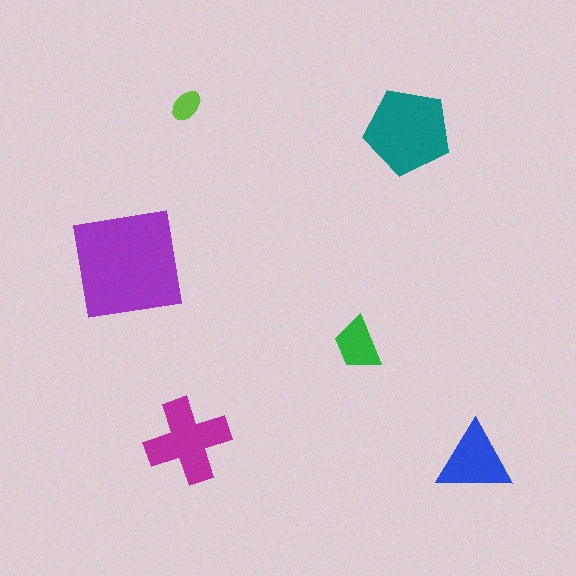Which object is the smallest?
The lime ellipse.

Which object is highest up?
The lime ellipse is topmost.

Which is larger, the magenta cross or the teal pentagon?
The teal pentagon.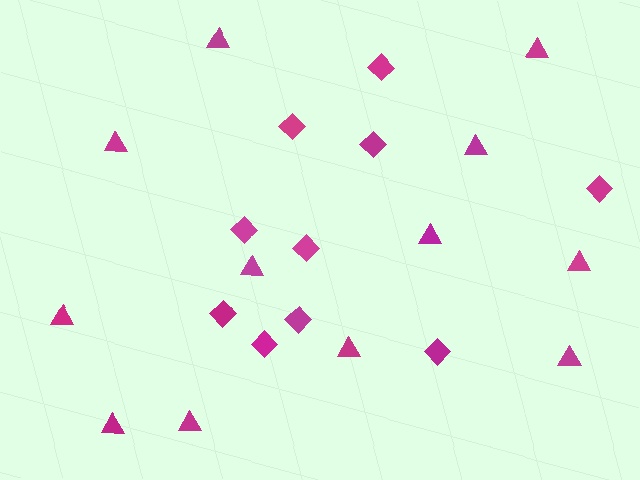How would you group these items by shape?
There are 2 groups: one group of triangles (12) and one group of diamonds (10).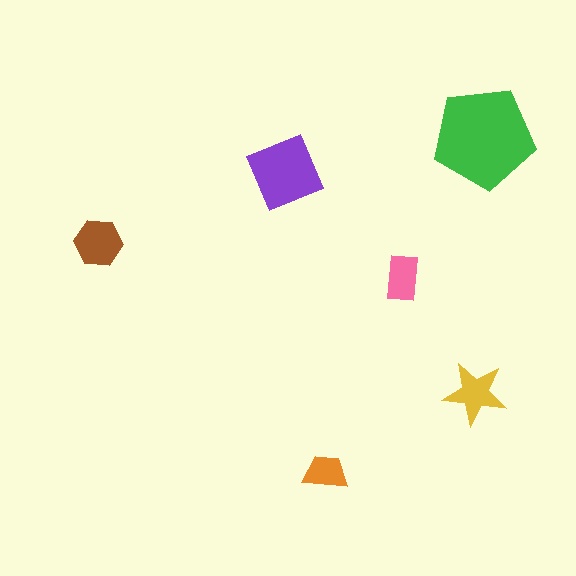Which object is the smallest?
The orange trapezoid.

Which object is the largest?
The green pentagon.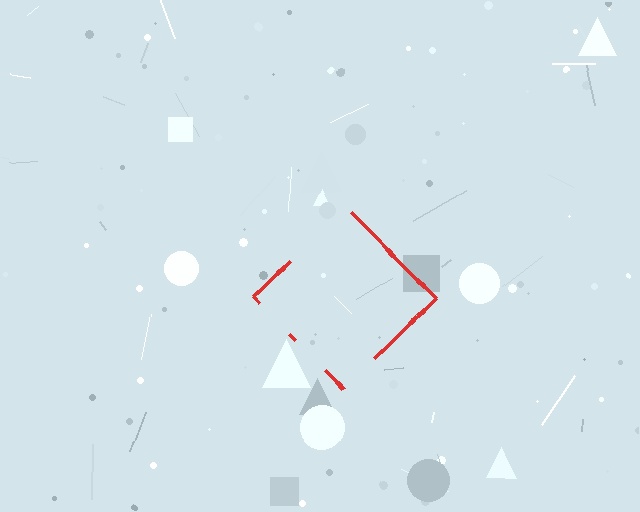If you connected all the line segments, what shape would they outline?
They would outline a diamond.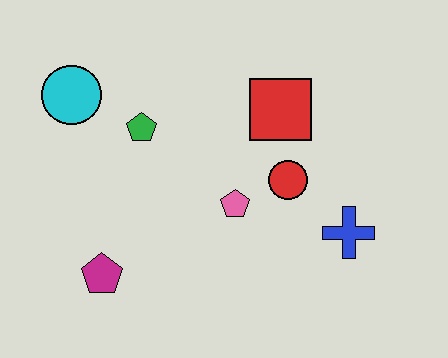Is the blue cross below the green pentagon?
Yes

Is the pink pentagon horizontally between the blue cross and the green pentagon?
Yes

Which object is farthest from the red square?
The magenta pentagon is farthest from the red square.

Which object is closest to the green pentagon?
The cyan circle is closest to the green pentagon.